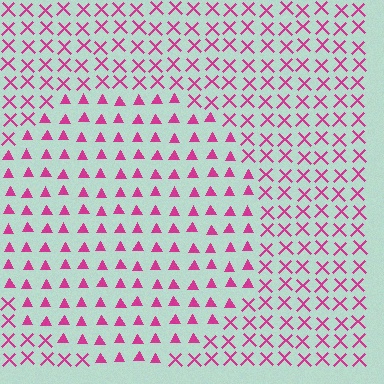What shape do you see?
I see a circle.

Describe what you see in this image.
The image is filled with small magenta elements arranged in a uniform grid. A circle-shaped region contains triangles, while the surrounding area contains X marks. The boundary is defined purely by the change in element shape.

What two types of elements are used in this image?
The image uses triangles inside the circle region and X marks outside it.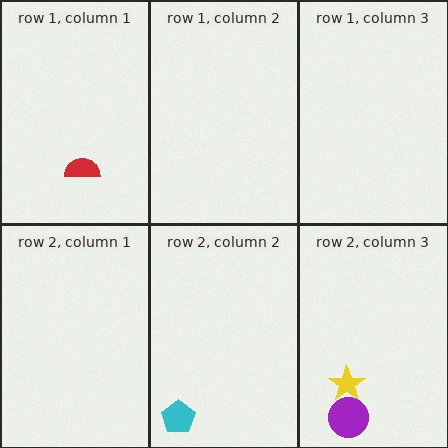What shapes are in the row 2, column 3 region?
The purple circle, the yellow star.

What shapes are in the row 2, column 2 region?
The cyan pentagon.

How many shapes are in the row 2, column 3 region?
2.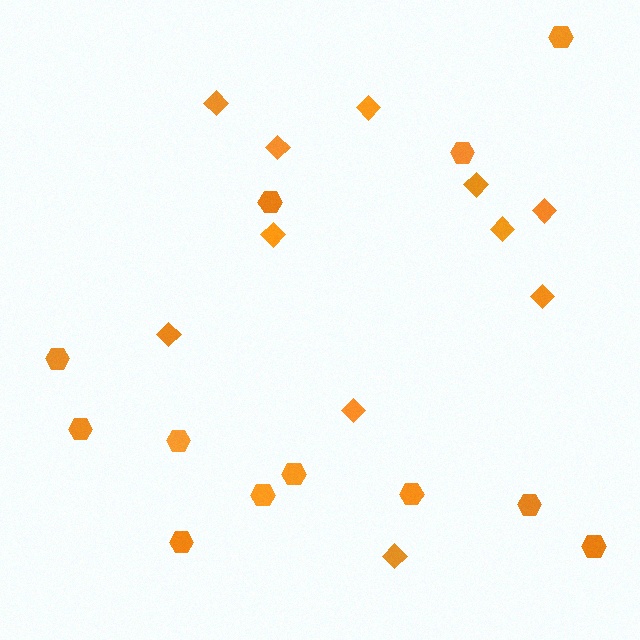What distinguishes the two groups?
There are 2 groups: one group of hexagons (12) and one group of diamonds (11).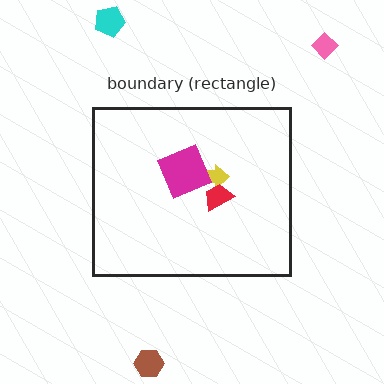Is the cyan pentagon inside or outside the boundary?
Outside.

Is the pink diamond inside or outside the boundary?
Outside.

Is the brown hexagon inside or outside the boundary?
Outside.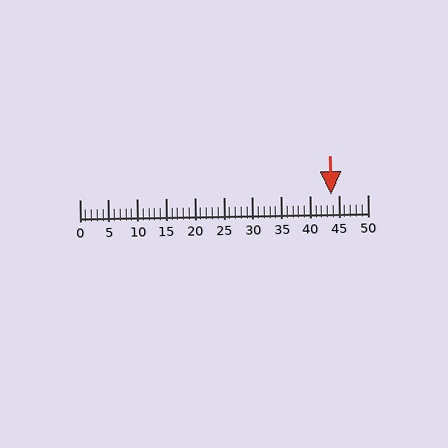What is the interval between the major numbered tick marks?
The major tick marks are spaced 5 units apart.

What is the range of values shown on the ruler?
The ruler shows values from 0 to 50.